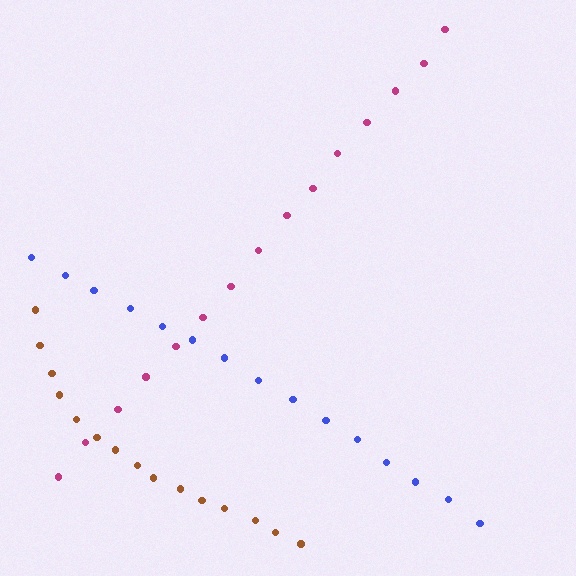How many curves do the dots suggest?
There are 3 distinct paths.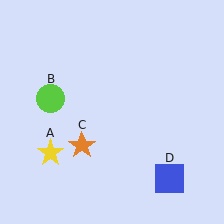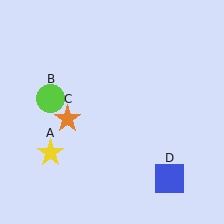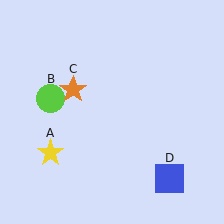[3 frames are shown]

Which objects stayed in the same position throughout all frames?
Yellow star (object A) and lime circle (object B) and blue square (object D) remained stationary.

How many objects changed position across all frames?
1 object changed position: orange star (object C).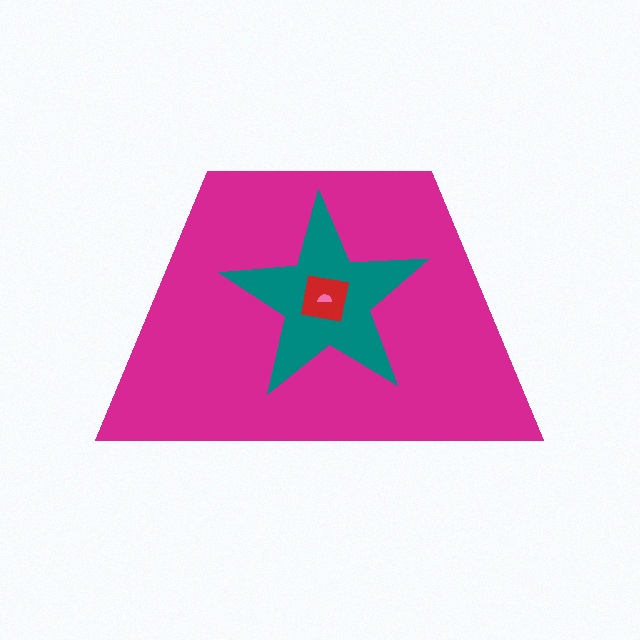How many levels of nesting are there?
4.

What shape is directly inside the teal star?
The red square.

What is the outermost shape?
The magenta trapezoid.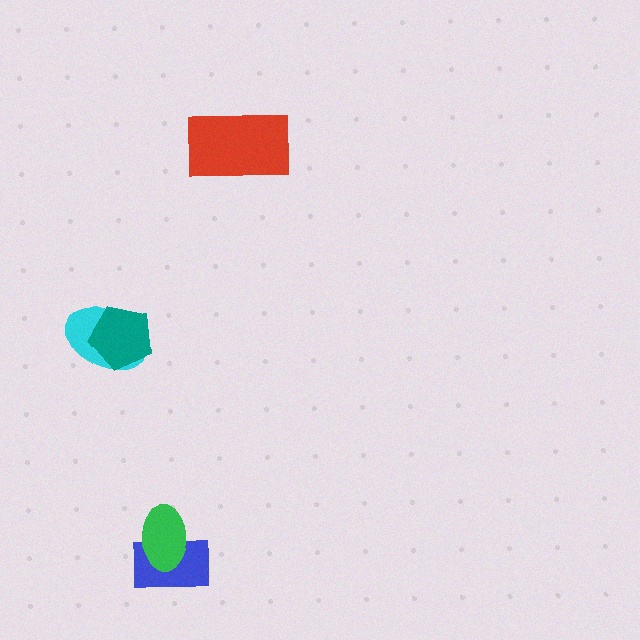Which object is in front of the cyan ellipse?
The teal pentagon is in front of the cyan ellipse.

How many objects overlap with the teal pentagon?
1 object overlaps with the teal pentagon.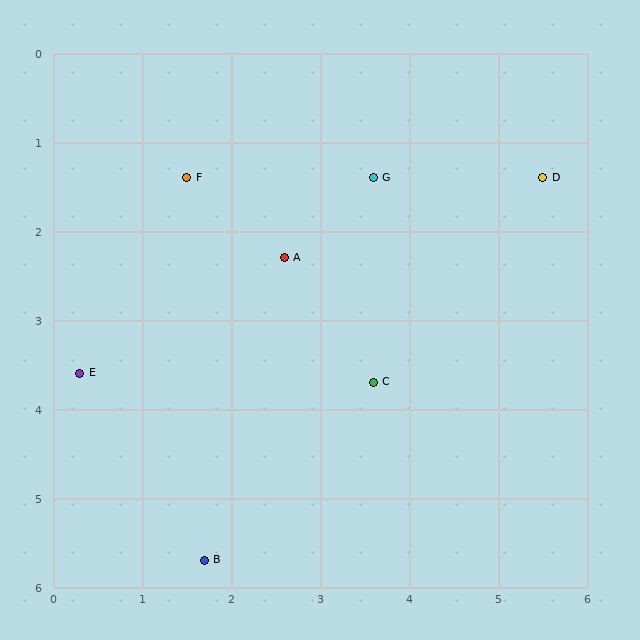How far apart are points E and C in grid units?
Points E and C are about 3.3 grid units apart.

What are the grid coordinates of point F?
Point F is at approximately (1.5, 1.4).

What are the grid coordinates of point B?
Point B is at approximately (1.7, 5.7).